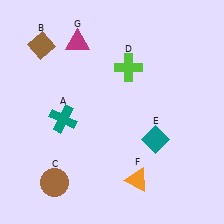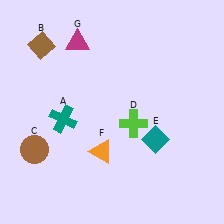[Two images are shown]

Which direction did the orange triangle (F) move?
The orange triangle (F) moved left.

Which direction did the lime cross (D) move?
The lime cross (D) moved down.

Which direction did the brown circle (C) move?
The brown circle (C) moved up.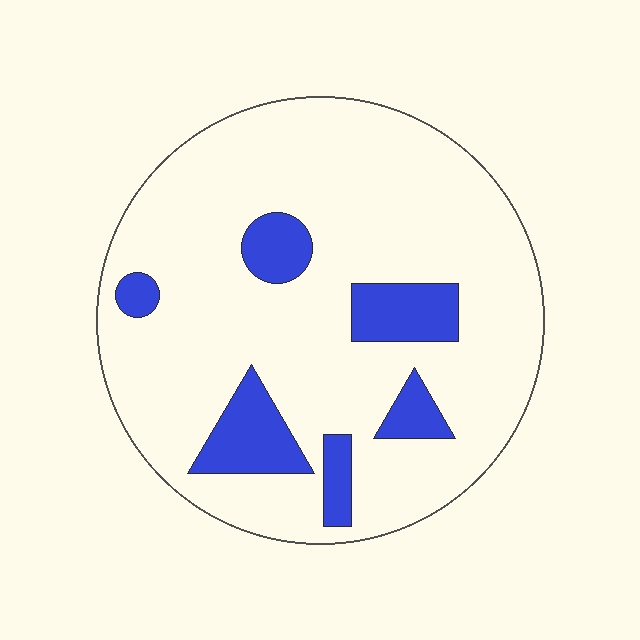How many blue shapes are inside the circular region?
6.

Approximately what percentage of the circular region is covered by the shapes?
Approximately 15%.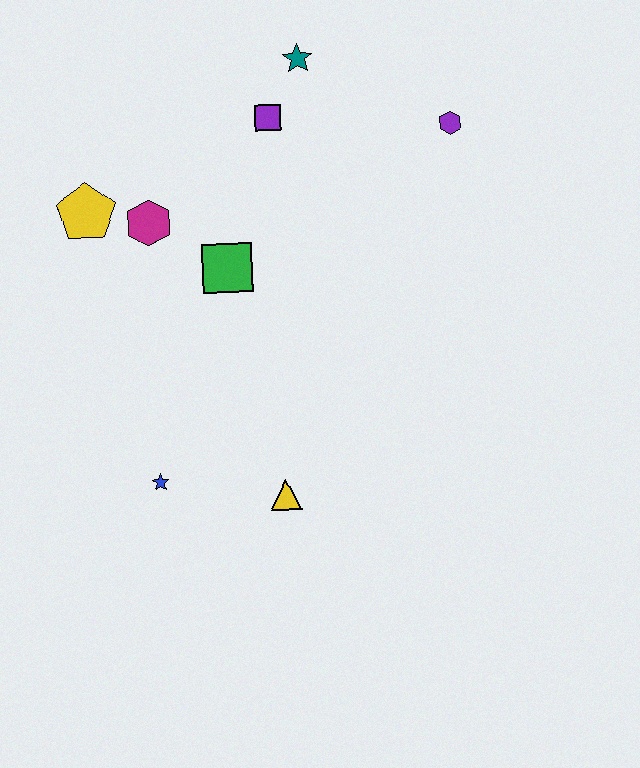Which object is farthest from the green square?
The purple hexagon is farthest from the green square.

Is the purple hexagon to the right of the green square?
Yes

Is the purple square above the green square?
Yes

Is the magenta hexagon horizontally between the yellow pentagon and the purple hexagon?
Yes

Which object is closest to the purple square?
The teal star is closest to the purple square.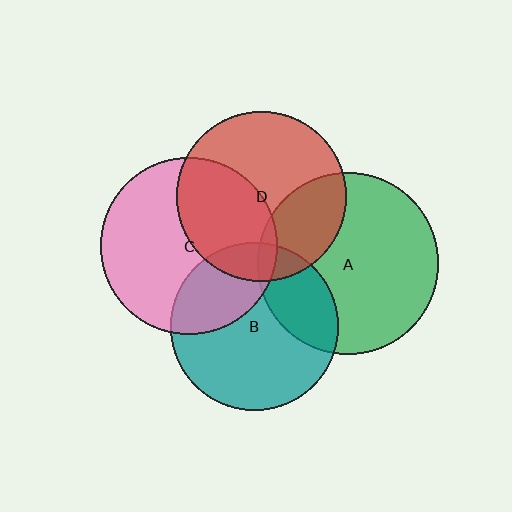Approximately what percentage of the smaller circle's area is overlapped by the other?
Approximately 40%.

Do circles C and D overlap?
Yes.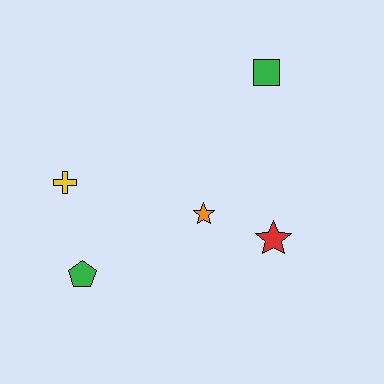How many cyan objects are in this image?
There are no cyan objects.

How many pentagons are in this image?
There is 1 pentagon.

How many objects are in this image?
There are 5 objects.